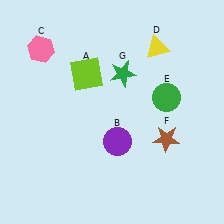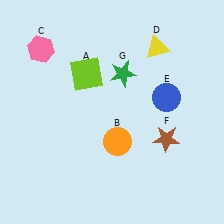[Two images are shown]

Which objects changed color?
B changed from purple to orange. E changed from green to blue.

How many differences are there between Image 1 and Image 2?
There are 2 differences between the two images.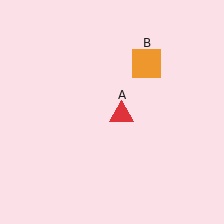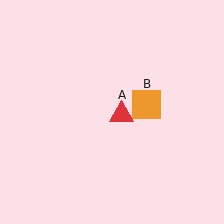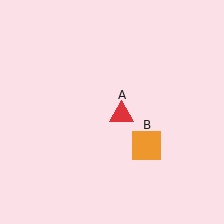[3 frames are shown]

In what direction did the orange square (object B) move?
The orange square (object B) moved down.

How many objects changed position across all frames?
1 object changed position: orange square (object B).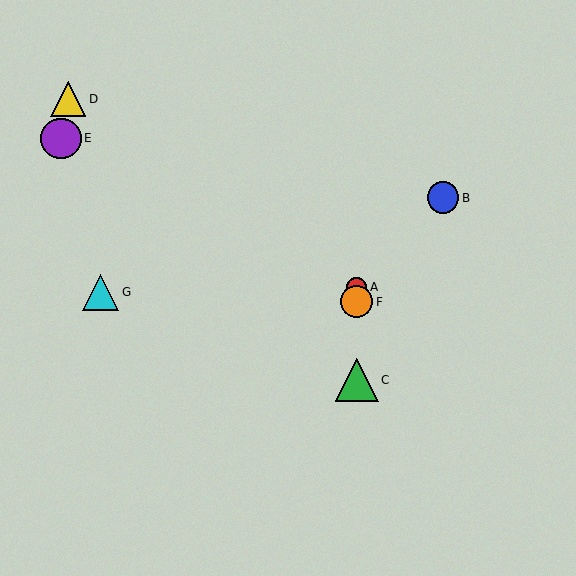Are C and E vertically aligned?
No, C is at x≈357 and E is at x≈61.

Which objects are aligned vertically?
Objects A, C, F are aligned vertically.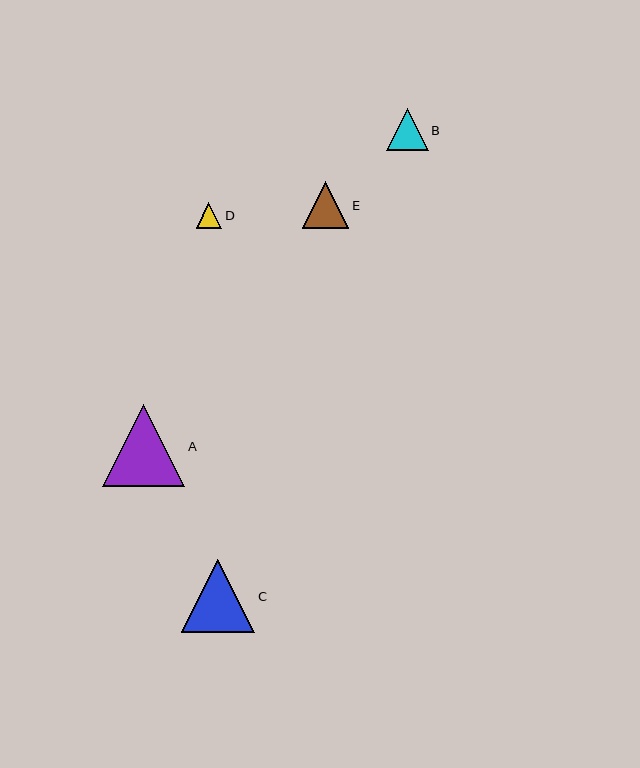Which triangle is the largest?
Triangle A is the largest with a size of approximately 82 pixels.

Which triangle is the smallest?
Triangle D is the smallest with a size of approximately 25 pixels.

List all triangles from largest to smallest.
From largest to smallest: A, C, E, B, D.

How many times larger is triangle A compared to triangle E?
Triangle A is approximately 1.8 times the size of triangle E.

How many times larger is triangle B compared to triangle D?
Triangle B is approximately 1.7 times the size of triangle D.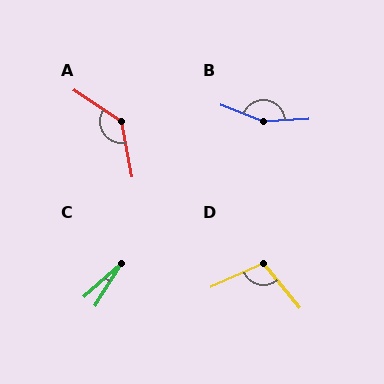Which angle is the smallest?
C, at approximately 15 degrees.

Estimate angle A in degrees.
Approximately 134 degrees.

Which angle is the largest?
B, at approximately 156 degrees.